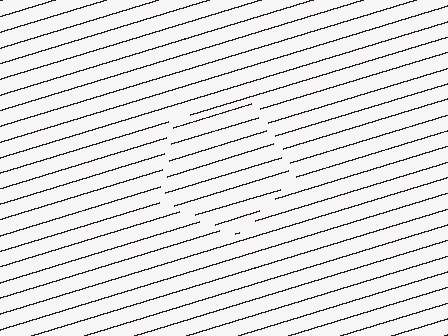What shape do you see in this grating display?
An illusory pentagon. The interior of the shape contains the same grating, shifted by half a period — the contour is defined by the phase discontinuity where line-ends from the inner and outer gratings abut.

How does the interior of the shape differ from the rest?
The interior of the shape contains the same grating, shifted by half a period — the contour is defined by the phase discontinuity where line-ends from the inner and outer gratings abut.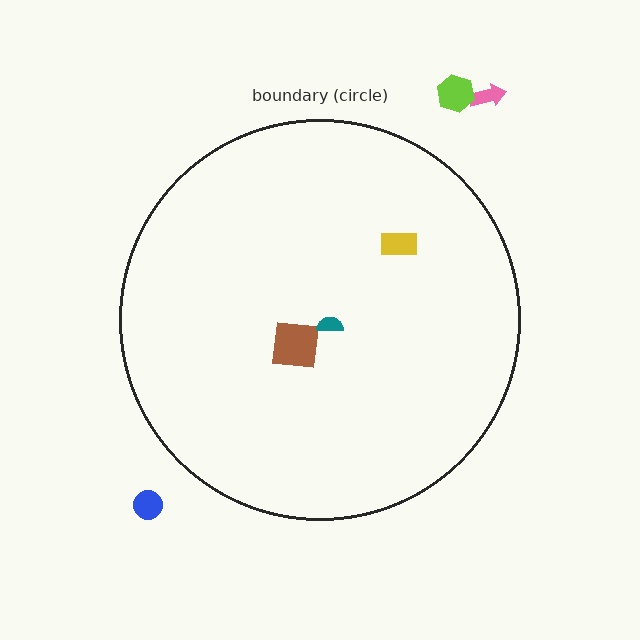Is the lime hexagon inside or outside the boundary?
Outside.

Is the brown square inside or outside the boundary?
Inside.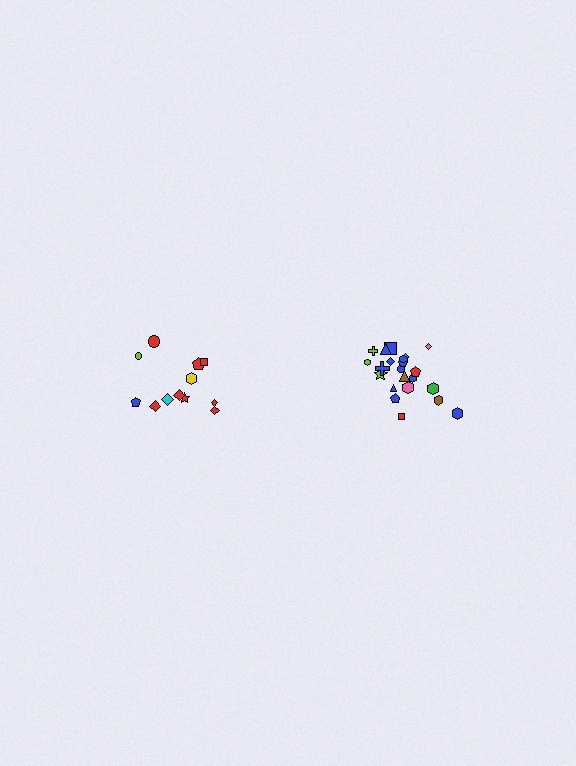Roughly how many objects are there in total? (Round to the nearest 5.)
Roughly 35 objects in total.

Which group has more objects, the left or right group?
The right group.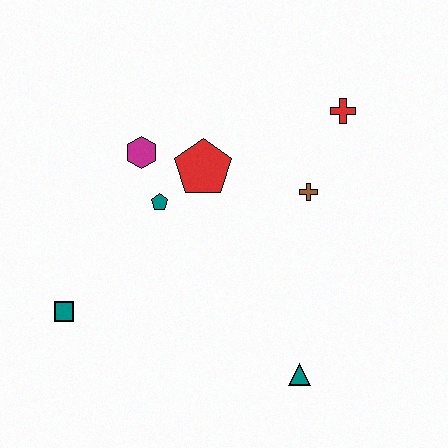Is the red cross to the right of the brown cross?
Yes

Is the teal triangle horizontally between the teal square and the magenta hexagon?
No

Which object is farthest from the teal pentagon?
The teal triangle is farthest from the teal pentagon.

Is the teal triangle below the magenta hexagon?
Yes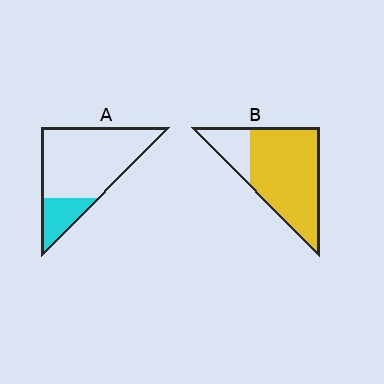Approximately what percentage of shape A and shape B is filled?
A is approximately 20% and B is approximately 80%.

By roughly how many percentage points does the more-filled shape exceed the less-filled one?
By roughly 60 percentage points (B over A).